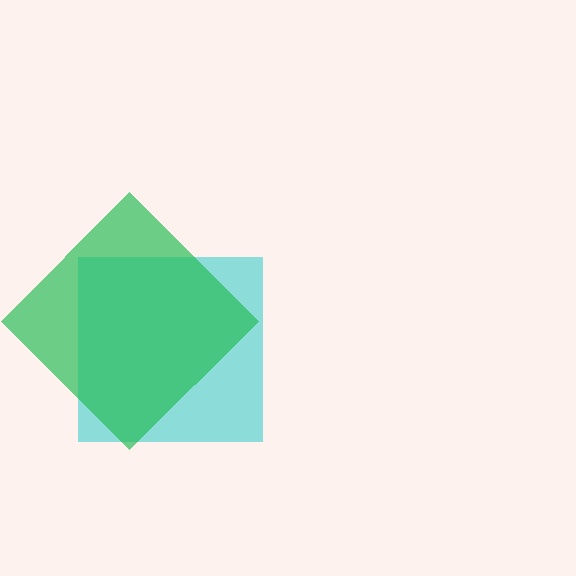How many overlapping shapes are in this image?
There are 2 overlapping shapes in the image.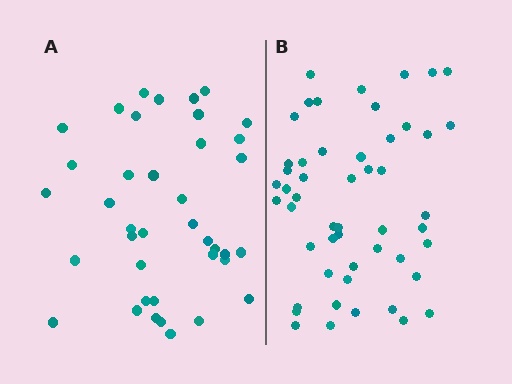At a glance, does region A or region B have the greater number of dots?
Region B (the right region) has more dots.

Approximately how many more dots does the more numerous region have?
Region B has roughly 12 or so more dots than region A.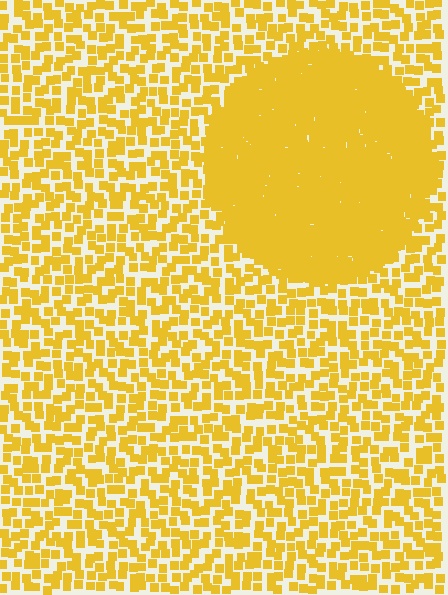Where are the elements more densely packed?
The elements are more densely packed inside the circle boundary.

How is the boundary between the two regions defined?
The boundary is defined by a change in element density (approximately 2.7x ratio). All elements are the same color, size, and shape.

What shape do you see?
I see a circle.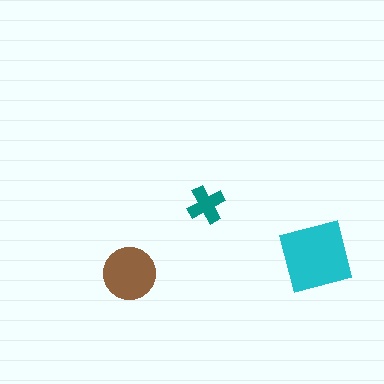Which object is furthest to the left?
The brown circle is leftmost.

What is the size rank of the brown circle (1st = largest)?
2nd.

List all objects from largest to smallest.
The cyan square, the brown circle, the teal cross.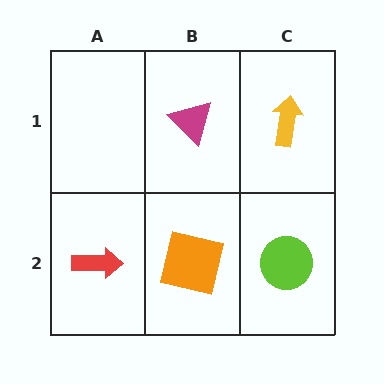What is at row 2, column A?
A red arrow.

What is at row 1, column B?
A magenta triangle.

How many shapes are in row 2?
3 shapes.